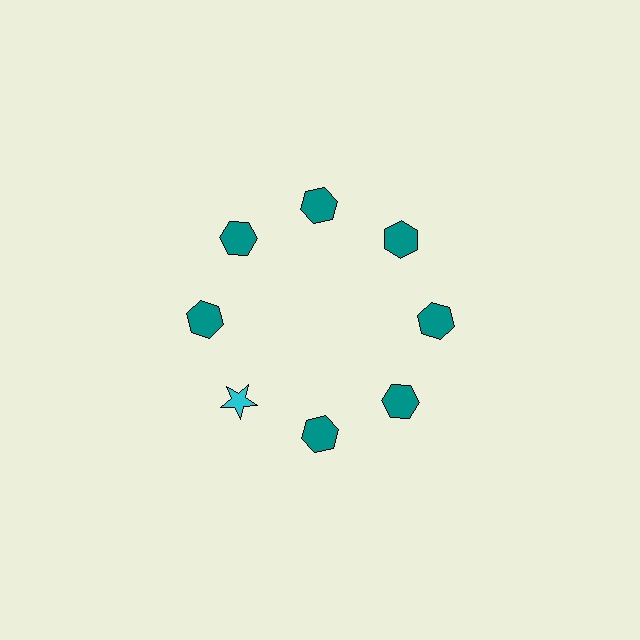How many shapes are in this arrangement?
There are 8 shapes arranged in a ring pattern.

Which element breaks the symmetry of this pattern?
The cyan star at roughly the 8 o'clock position breaks the symmetry. All other shapes are teal hexagons.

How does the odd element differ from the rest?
It differs in both color (cyan instead of teal) and shape (star instead of hexagon).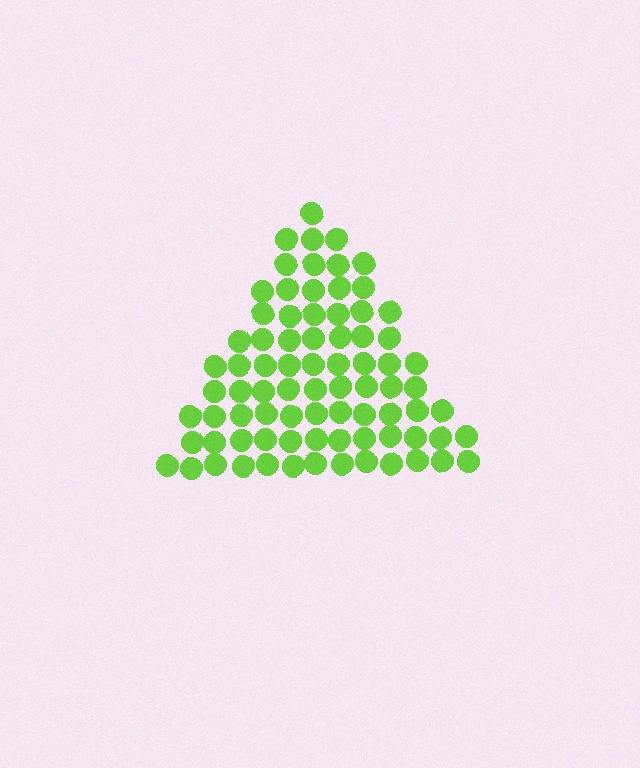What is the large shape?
The large shape is a triangle.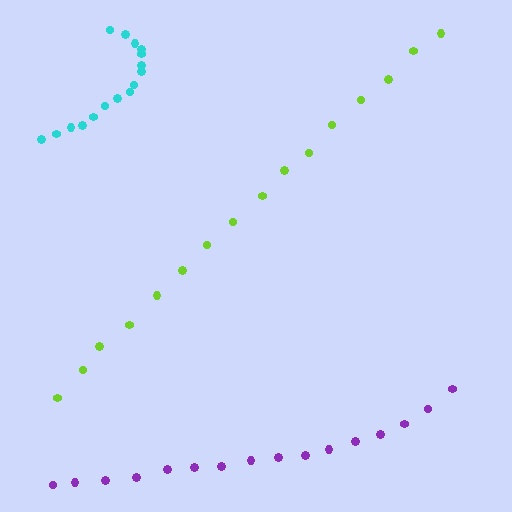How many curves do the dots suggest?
There are 3 distinct paths.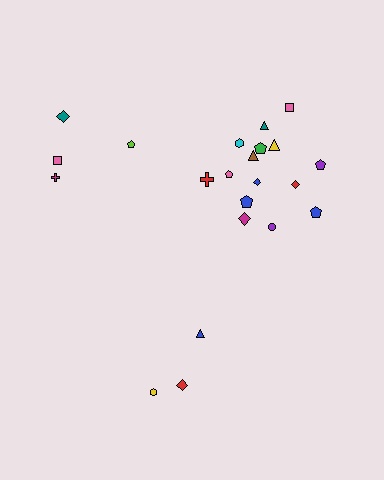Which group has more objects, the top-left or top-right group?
The top-right group.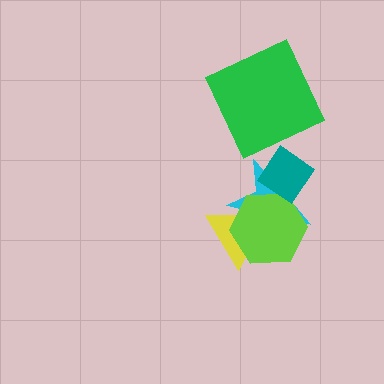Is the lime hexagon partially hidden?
Yes, it is partially covered by another shape.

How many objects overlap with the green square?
0 objects overlap with the green square.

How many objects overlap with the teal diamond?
2 objects overlap with the teal diamond.